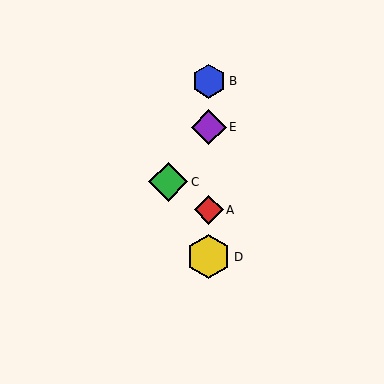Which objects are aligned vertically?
Objects A, B, D, E are aligned vertically.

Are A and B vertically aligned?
Yes, both are at x≈209.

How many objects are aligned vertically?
4 objects (A, B, D, E) are aligned vertically.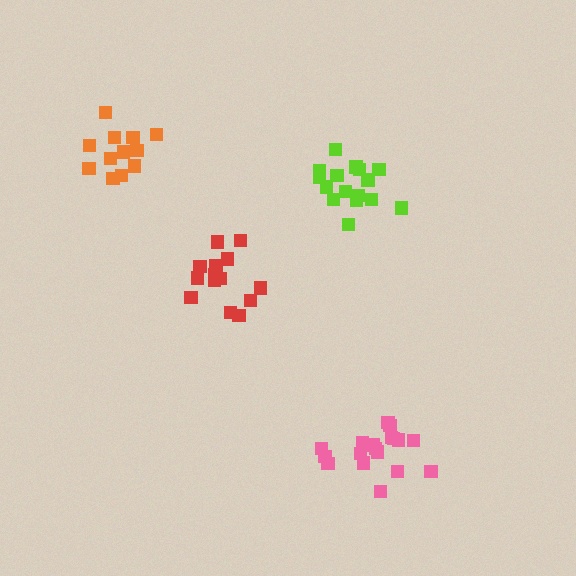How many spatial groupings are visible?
There are 4 spatial groupings.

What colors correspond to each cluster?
The clusters are colored: pink, lime, red, orange.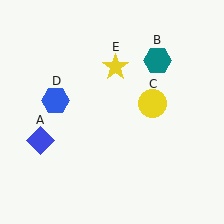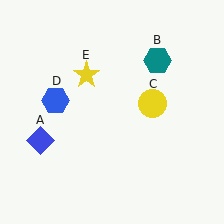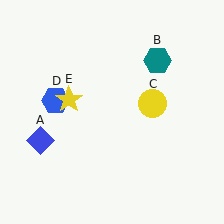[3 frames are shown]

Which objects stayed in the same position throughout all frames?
Blue diamond (object A) and teal hexagon (object B) and yellow circle (object C) and blue hexagon (object D) remained stationary.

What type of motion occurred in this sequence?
The yellow star (object E) rotated counterclockwise around the center of the scene.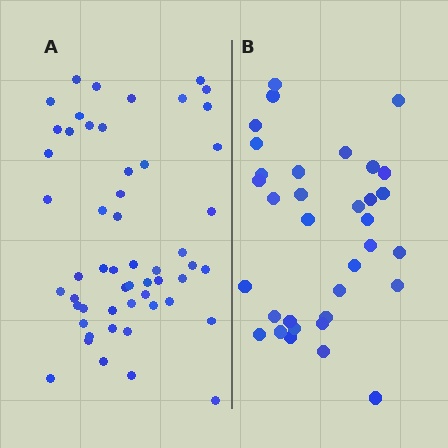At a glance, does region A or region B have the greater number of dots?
Region A (the left region) has more dots.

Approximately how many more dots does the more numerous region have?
Region A has approximately 20 more dots than region B.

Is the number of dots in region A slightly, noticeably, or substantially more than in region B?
Region A has substantially more. The ratio is roughly 1.6 to 1.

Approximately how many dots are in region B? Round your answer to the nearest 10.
About 30 dots. (The exact count is 34, which rounds to 30.)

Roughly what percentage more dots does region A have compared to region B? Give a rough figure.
About 60% more.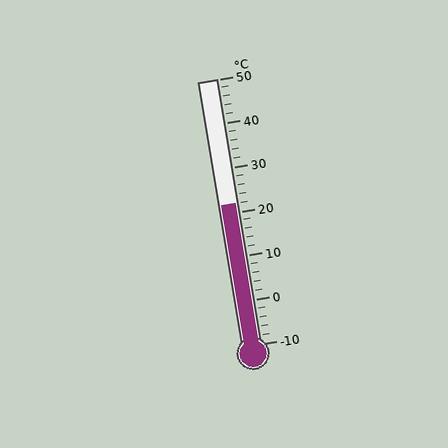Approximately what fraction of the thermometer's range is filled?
The thermometer is filled to approximately 55% of its range.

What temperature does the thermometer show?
The thermometer shows approximately 22°C.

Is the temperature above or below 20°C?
The temperature is above 20°C.